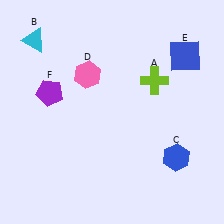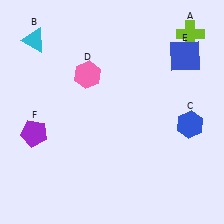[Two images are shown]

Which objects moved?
The objects that moved are: the lime cross (A), the blue hexagon (C), the purple pentagon (F).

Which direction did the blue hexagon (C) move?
The blue hexagon (C) moved up.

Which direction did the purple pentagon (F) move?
The purple pentagon (F) moved down.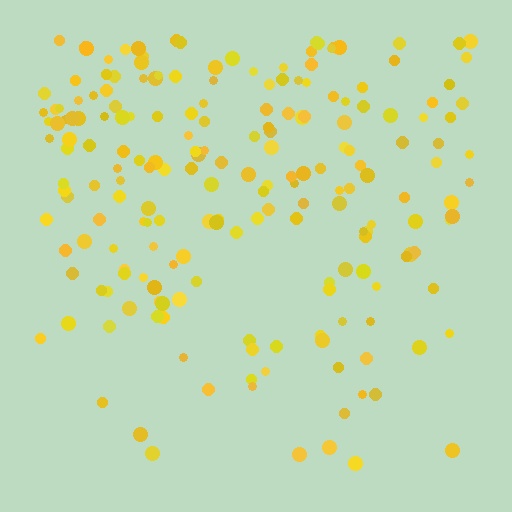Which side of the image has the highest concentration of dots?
The top.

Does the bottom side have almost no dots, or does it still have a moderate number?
Still a moderate number, just noticeably fewer than the top.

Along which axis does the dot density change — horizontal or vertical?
Vertical.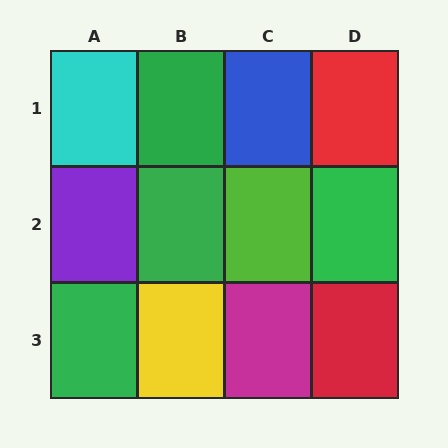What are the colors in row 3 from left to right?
Green, yellow, magenta, red.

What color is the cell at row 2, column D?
Green.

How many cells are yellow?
1 cell is yellow.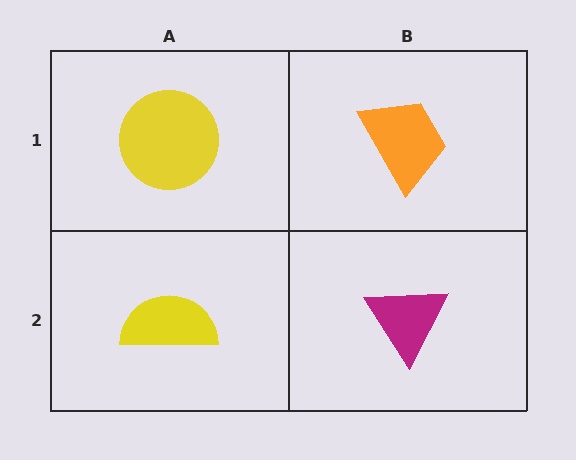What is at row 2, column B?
A magenta triangle.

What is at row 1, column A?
A yellow circle.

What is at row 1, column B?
An orange trapezoid.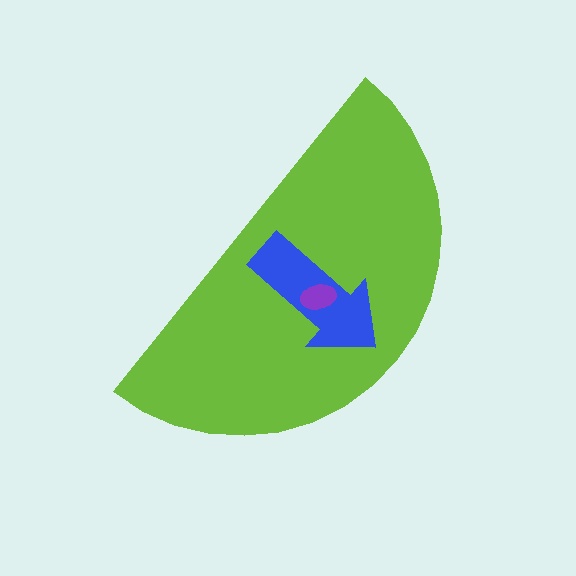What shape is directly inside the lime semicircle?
The blue arrow.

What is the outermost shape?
The lime semicircle.